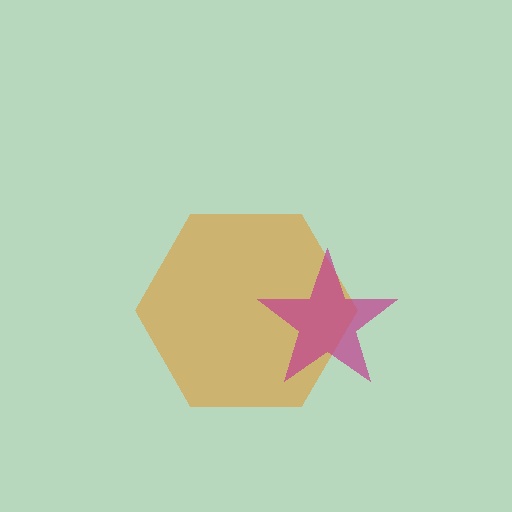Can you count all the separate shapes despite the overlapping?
Yes, there are 2 separate shapes.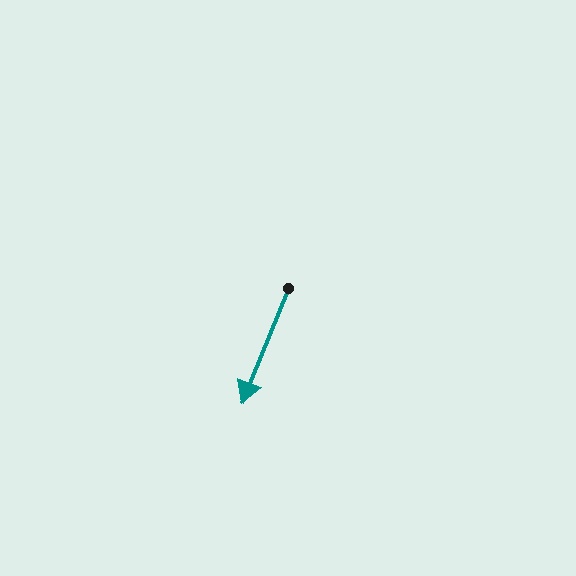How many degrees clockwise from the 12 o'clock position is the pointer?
Approximately 202 degrees.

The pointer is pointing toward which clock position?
Roughly 7 o'clock.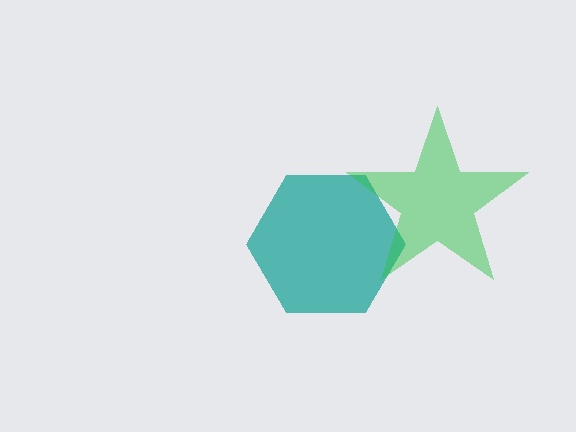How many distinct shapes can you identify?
There are 2 distinct shapes: a teal hexagon, a green star.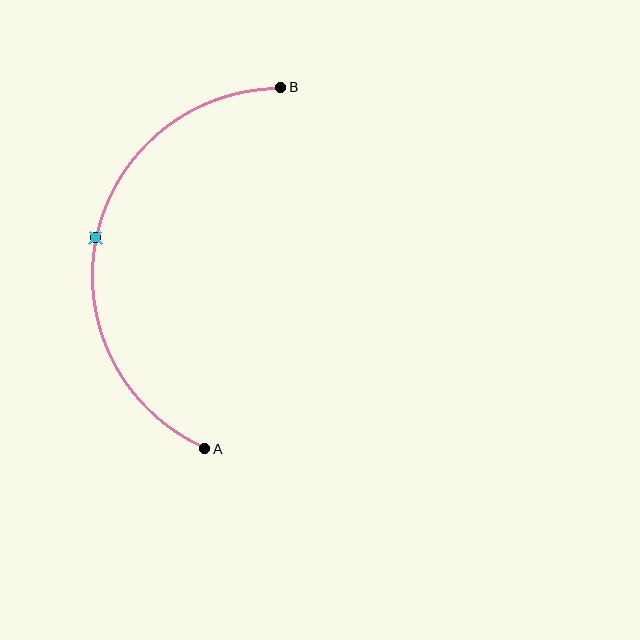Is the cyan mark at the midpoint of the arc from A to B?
Yes. The cyan mark lies on the arc at equal arc-length from both A and B — it is the arc midpoint.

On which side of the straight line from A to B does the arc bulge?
The arc bulges to the left of the straight line connecting A and B.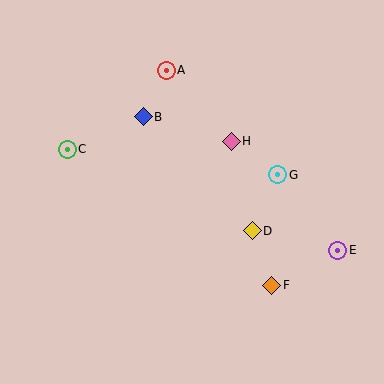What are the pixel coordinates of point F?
Point F is at (272, 285).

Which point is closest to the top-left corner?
Point C is closest to the top-left corner.